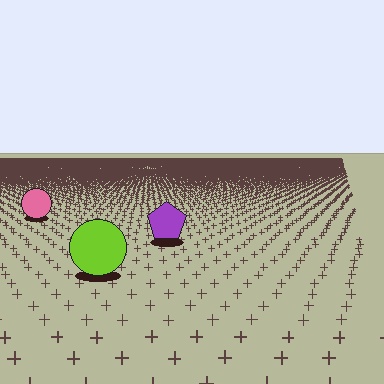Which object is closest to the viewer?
The lime circle is closest. The texture marks near it are larger and more spread out.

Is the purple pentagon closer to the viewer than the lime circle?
No. The lime circle is closer — you can tell from the texture gradient: the ground texture is coarser near it.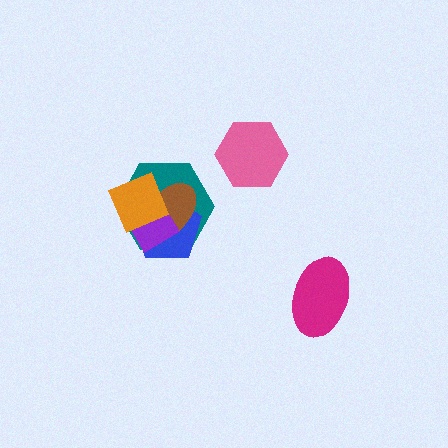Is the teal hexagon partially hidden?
Yes, it is partially covered by another shape.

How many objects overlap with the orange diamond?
4 objects overlap with the orange diamond.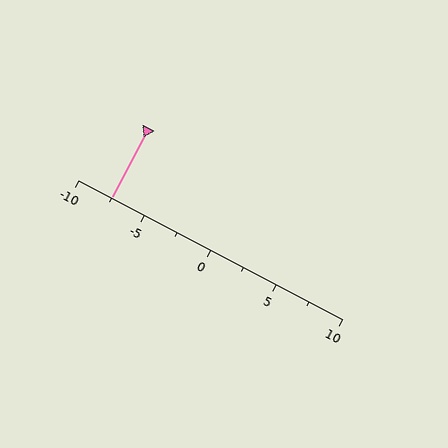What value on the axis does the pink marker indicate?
The marker indicates approximately -7.5.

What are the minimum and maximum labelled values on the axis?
The axis runs from -10 to 10.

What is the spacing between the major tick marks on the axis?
The major ticks are spaced 5 apart.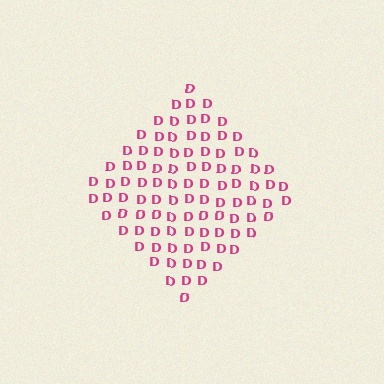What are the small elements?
The small elements are letter D's.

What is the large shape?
The large shape is a diamond.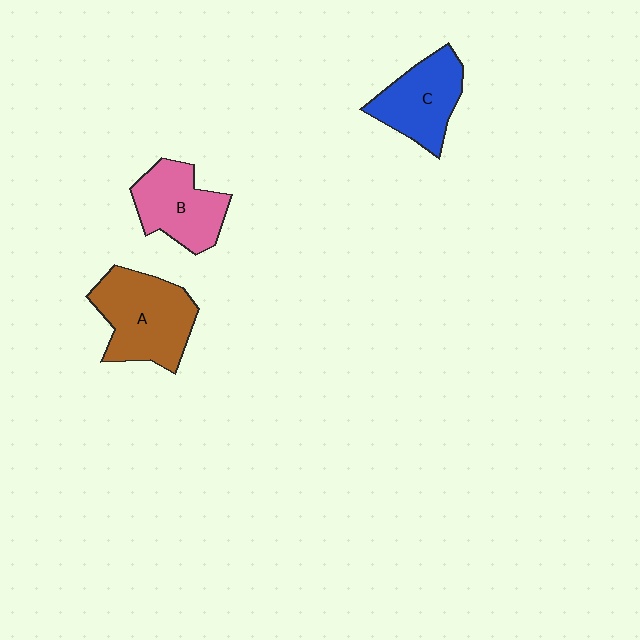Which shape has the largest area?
Shape A (brown).